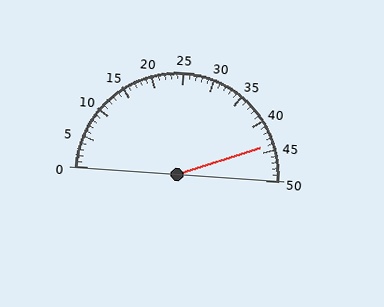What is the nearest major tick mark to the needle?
The nearest major tick mark is 45.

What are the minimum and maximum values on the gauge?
The gauge ranges from 0 to 50.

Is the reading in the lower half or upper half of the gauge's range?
The reading is in the upper half of the range (0 to 50).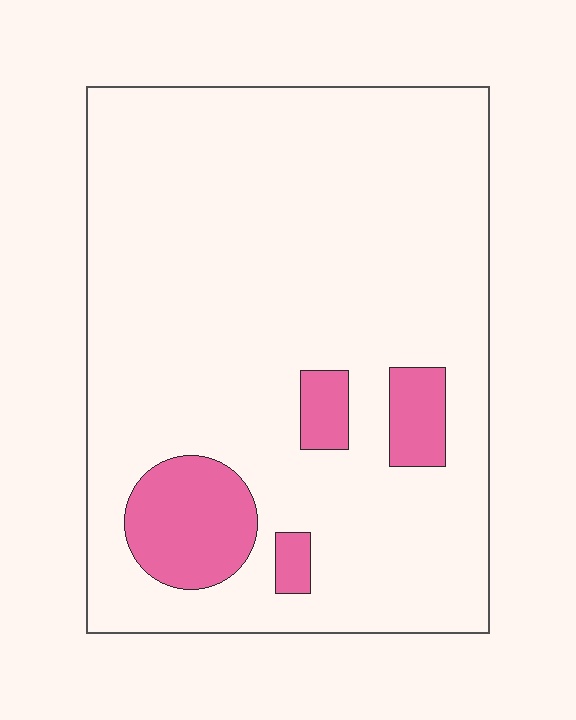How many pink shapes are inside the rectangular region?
4.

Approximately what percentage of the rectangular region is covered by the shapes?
Approximately 10%.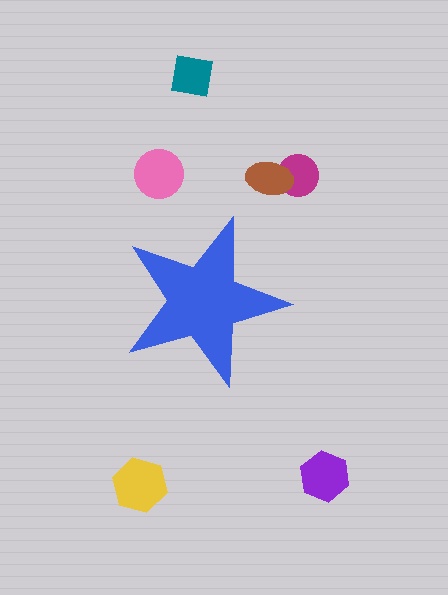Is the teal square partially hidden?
No, the teal square is fully visible.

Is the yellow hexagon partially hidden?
No, the yellow hexagon is fully visible.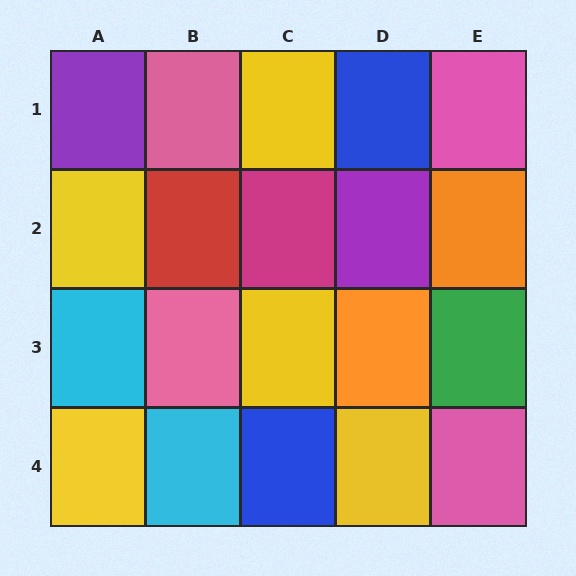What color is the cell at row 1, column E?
Pink.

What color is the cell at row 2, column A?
Yellow.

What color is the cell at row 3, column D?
Orange.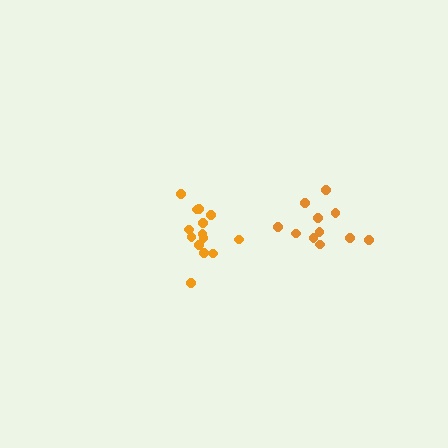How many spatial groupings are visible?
There are 2 spatial groupings.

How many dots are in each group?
Group 1: 11 dots, Group 2: 14 dots (25 total).